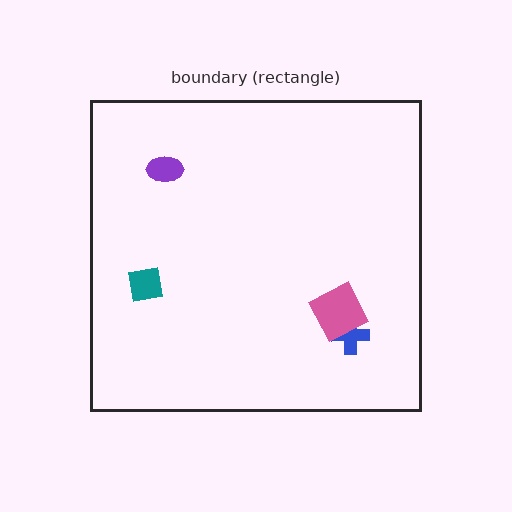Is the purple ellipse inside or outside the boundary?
Inside.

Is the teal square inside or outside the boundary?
Inside.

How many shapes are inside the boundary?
4 inside, 0 outside.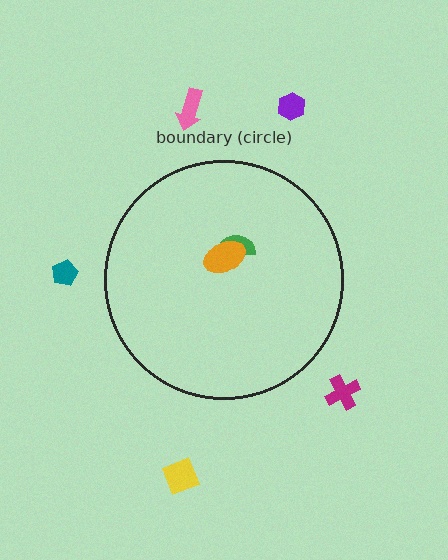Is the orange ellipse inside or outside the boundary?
Inside.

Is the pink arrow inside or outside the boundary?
Outside.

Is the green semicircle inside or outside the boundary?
Inside.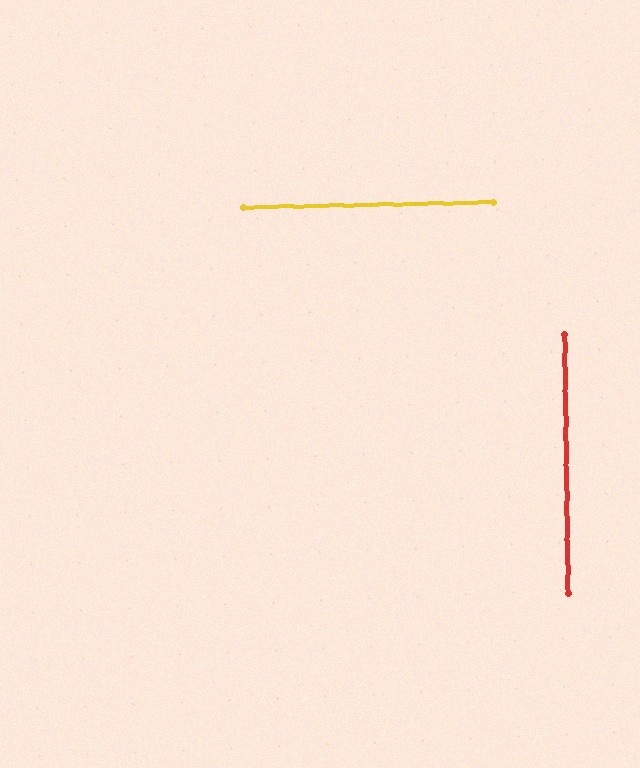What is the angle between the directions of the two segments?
Approximately 90 degrees.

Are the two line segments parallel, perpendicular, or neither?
Perpendicular — they meet at approximately 90°.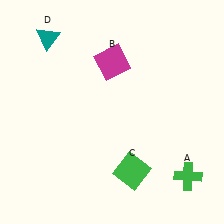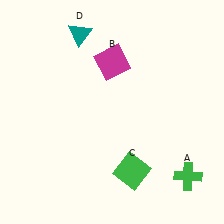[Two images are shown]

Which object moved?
The teal triangle (D) moved right.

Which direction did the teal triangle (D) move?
The teal triangle (D) moved right.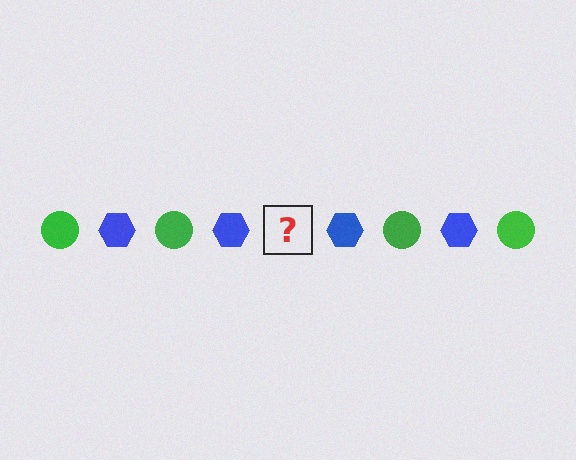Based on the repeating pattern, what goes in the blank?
The blank should be a green circle.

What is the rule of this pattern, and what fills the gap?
The rule is that the pattern alternates between green circle and blue hexagon. The gap should be filled with a green circle.